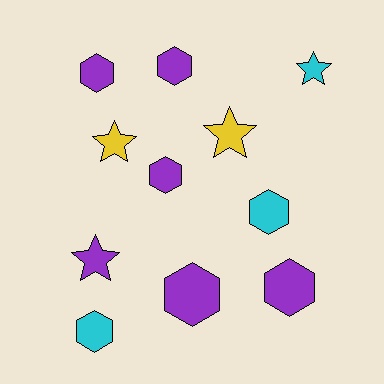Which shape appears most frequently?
Hexagon, with 7 objects.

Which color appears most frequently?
Purple, with 6 objects.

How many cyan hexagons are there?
There are 2 cyan hexagons.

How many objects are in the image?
There are 11 objects.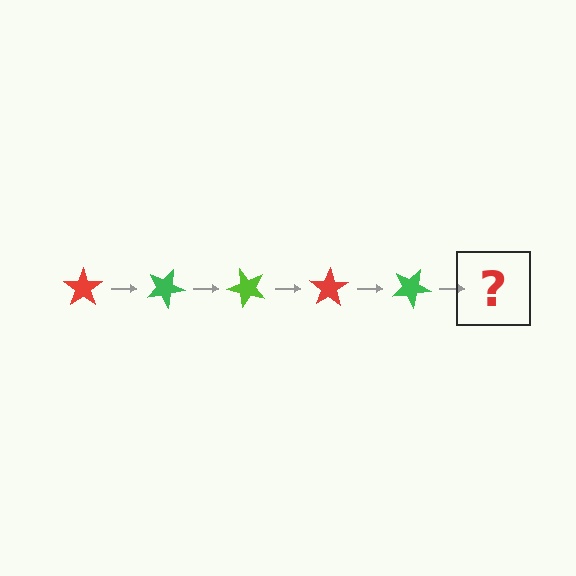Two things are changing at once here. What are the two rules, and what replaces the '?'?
The two rules are that it rotates 25 degrees each step and the color cycles through red, green, and lime. The '?' should be a lime star, rotated 125 degrees from the start.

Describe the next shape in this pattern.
It should be a lime star, rotated 125 degrees from the start.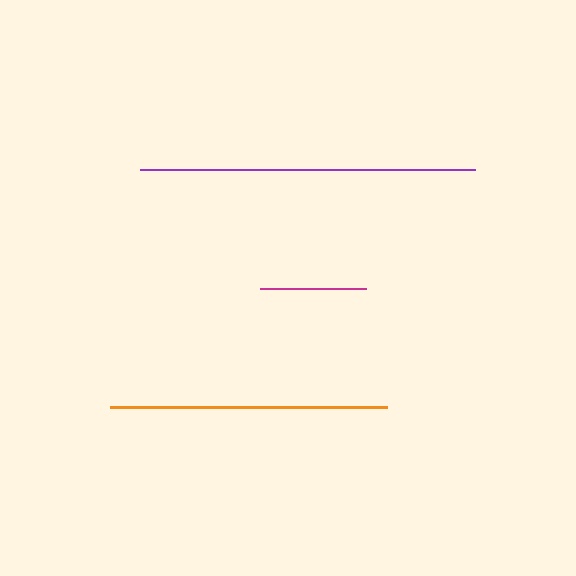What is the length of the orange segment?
The orange segment is approximately 277 pixels long.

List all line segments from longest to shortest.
From longest to shortest: purple, orange, magenta.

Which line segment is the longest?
The purple line is the longest at approximately 336 pixels.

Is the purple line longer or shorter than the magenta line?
The purple line is longer than the magenta line.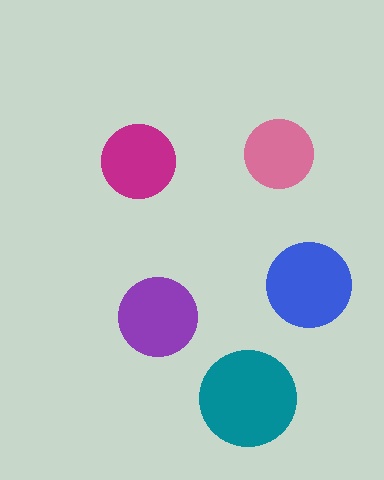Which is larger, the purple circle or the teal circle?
The teal one.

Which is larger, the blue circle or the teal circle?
The teal one.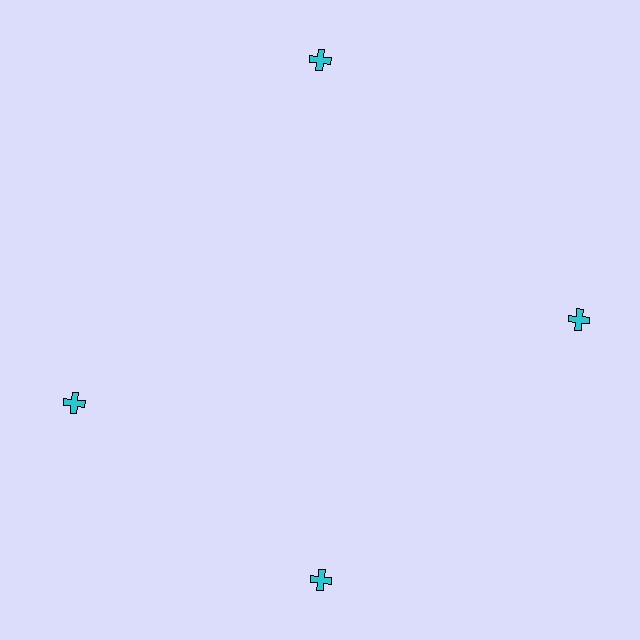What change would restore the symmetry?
The symmetry would be restored by rotating it back into even spacing with its neighbors so that all 4 crosses sit at equal angles and equal distance from the center.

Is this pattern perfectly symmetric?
No. The 4 cyan crosses are arranged in a ring, but one element near the 9 o'clock position is rotated out of alignment along the ring, breaking the 4-fold rotational symmetry.